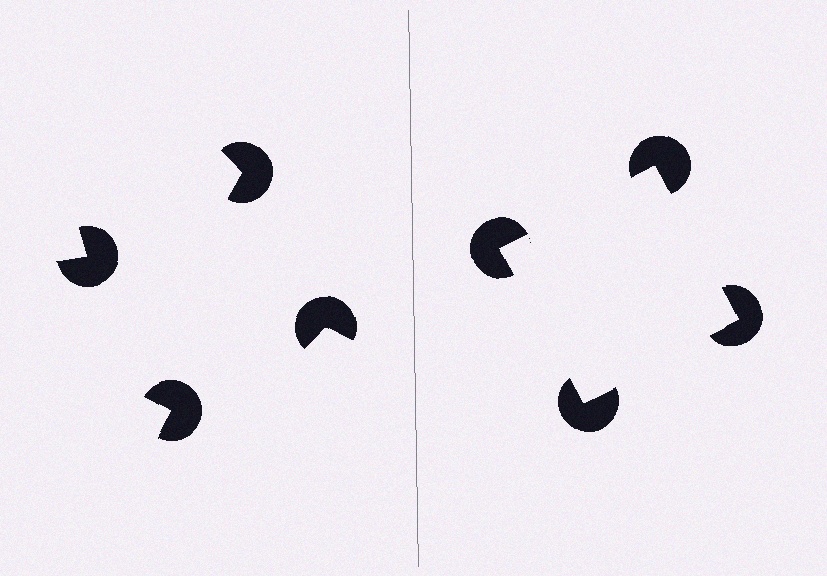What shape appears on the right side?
An illusory square.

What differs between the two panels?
The pac-man discs are positioned identically on both sides; only the wedge orientations differ. On the right they align to a square; on the left they are misaligned.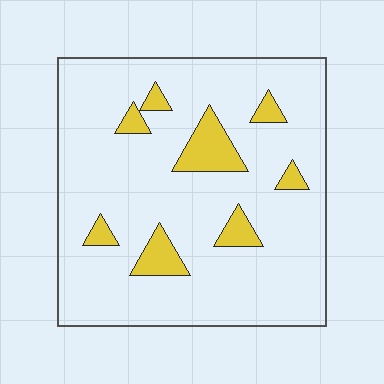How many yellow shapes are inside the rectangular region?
8.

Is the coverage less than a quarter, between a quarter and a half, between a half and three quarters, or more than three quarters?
Less than a quarter.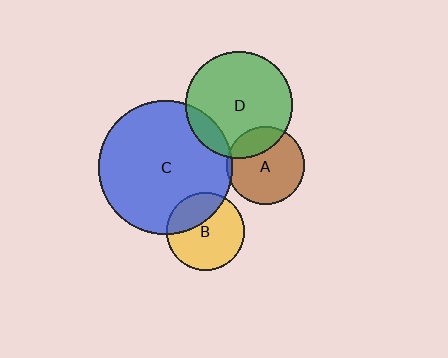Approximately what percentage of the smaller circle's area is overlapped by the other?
Approximately 15%.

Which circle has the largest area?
Circle C (blue).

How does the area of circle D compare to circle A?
Approximately 1.9 times.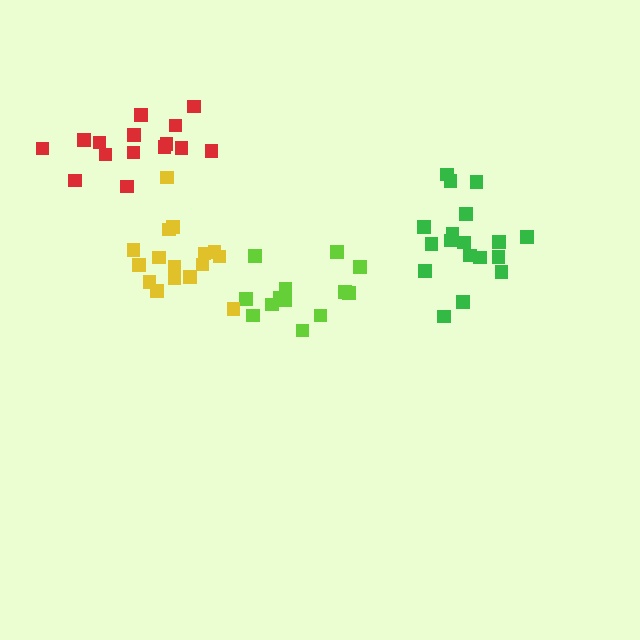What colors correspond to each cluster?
The clusters are colored: red, lime, green, yellow.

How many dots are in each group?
Group 1: 15 dots, Group 2: 13 dots, Group 3: 18 dots, Group 4: 16 dots (62 total).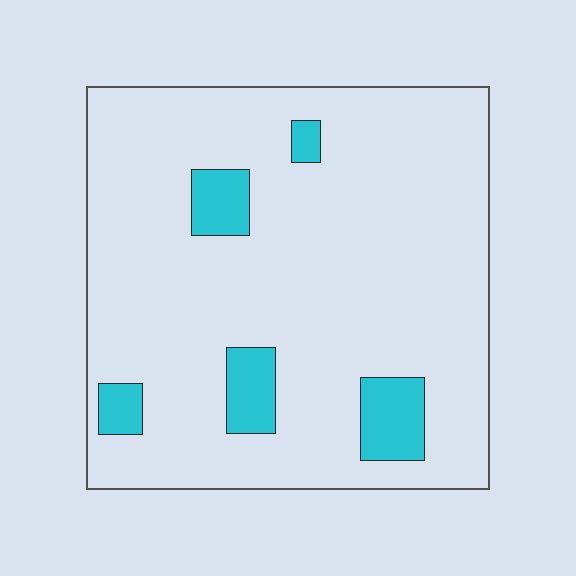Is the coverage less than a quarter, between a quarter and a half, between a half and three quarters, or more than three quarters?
Less than a quarter.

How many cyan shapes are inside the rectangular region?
5.